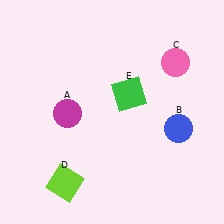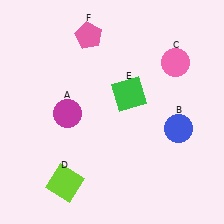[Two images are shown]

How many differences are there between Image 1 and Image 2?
There is 1 difference between the two images.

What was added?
A pink pentagon (F) was added in Image 2.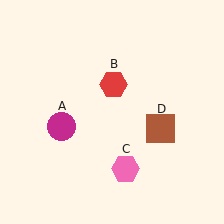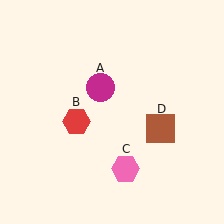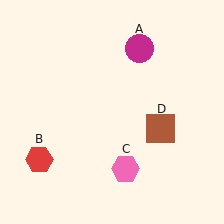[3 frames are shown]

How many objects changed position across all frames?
2 objects changed position: magenta circle (object A), red hexagon (object B).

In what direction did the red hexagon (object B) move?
The red hexagon (object B) moved down and to the left.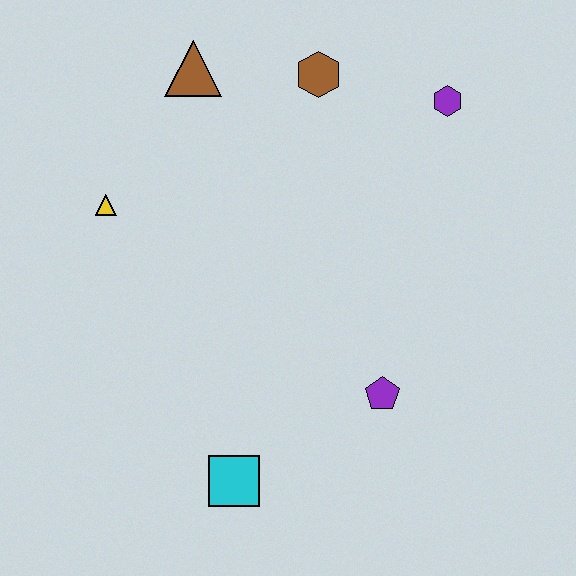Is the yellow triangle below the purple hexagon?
Yes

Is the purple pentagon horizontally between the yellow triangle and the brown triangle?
No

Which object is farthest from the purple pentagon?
The brown triangle is farthest from the purple pentagon.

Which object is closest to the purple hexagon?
The brown hexagon is closest to the purple hexagon.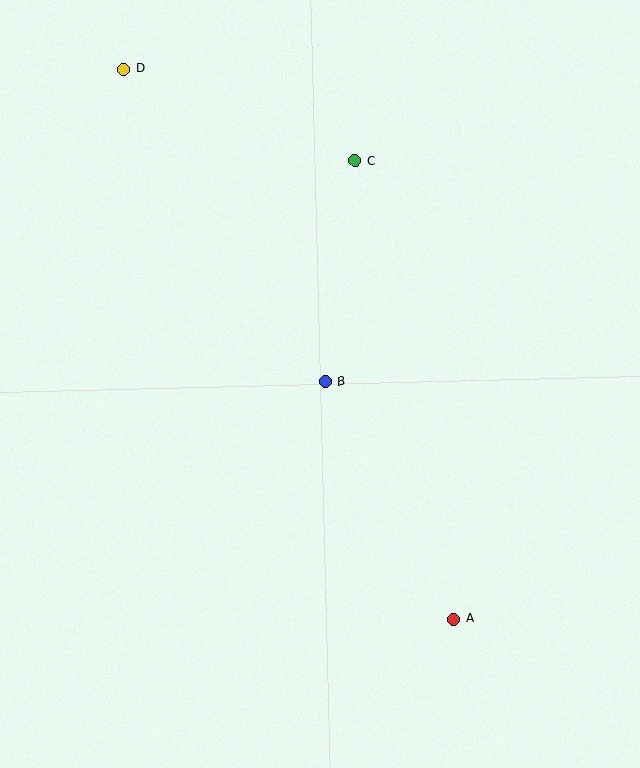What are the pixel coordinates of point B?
Point B is at (325, 382).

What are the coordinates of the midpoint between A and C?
The midpoint between A and C is at (404, 390).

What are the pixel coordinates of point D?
Point D is at (124, 69).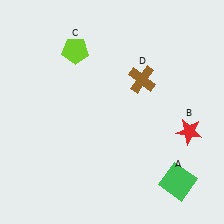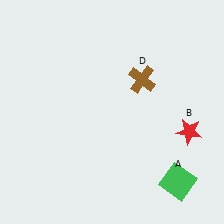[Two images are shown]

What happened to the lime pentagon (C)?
The lime pentagon (C) was removed in Image 2. It was in the top-left area of Image 1.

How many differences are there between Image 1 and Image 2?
There is 1 difference between the two images.